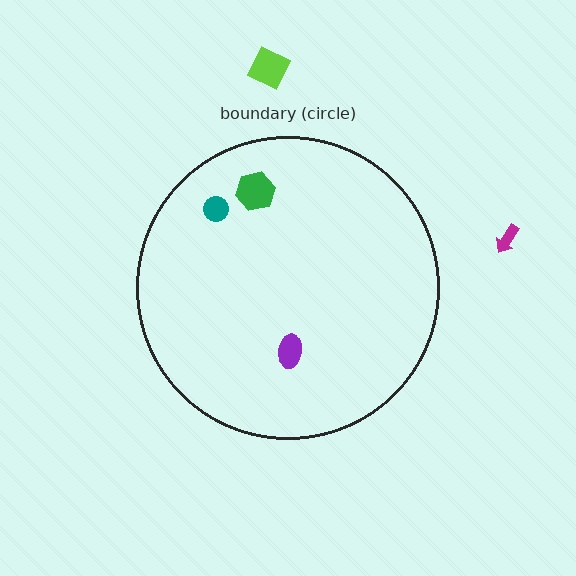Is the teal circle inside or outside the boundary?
Inside.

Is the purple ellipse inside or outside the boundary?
Inside.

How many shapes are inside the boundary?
3 inside, 2 outside.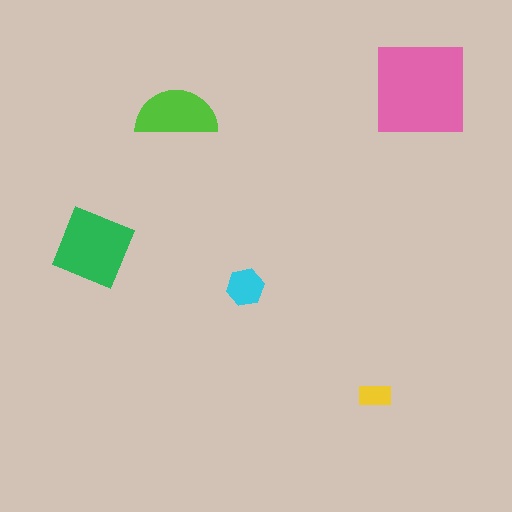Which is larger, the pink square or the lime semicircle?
The pink square.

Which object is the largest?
The pink square.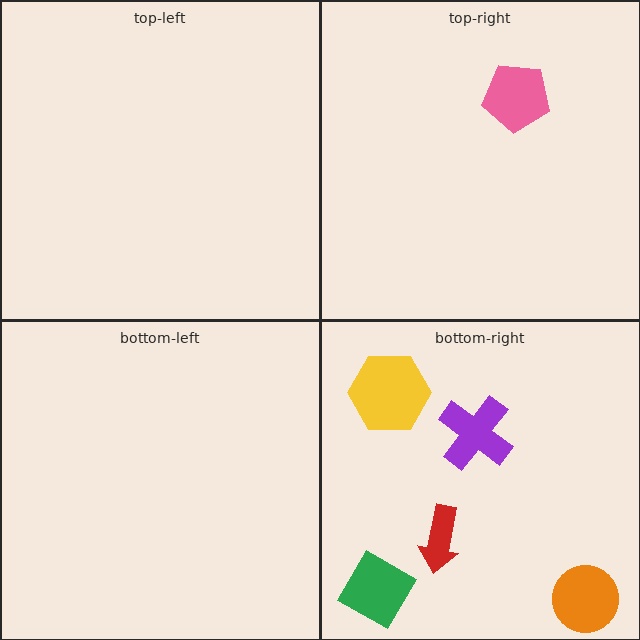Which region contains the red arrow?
The bottom-right region.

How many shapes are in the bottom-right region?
5.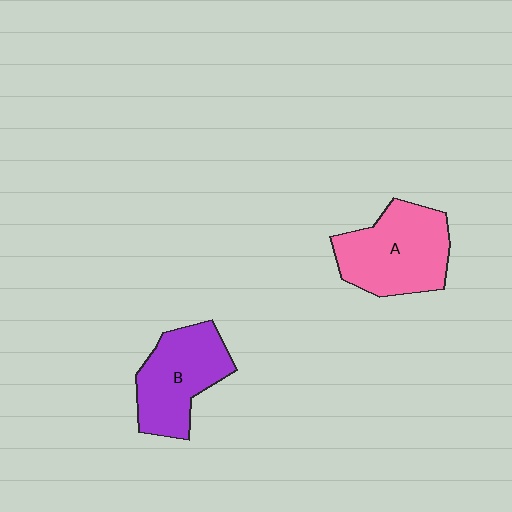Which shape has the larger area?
Shape A (pink).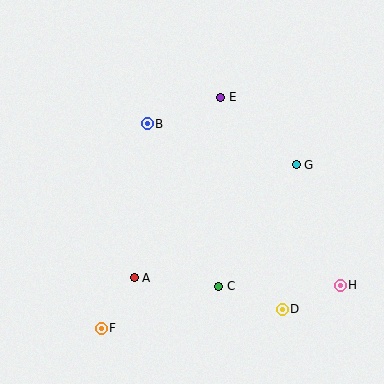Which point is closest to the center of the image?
Point B at (147, 124) is closest to the center.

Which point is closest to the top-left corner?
Point B is closest to the top-left corner.